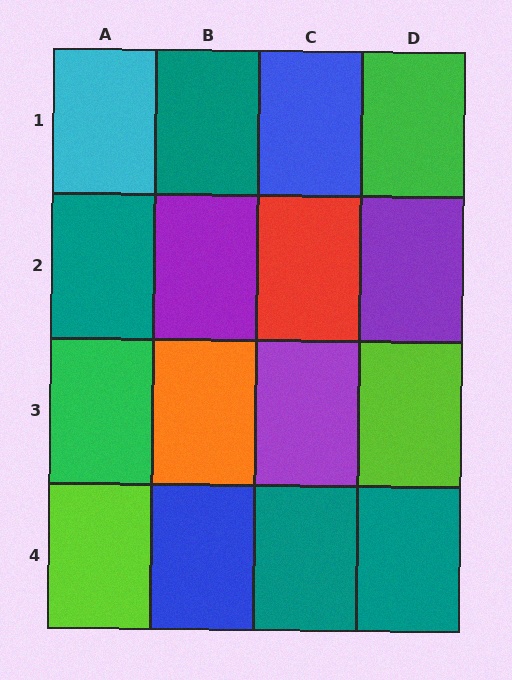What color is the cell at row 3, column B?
Orange.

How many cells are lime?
2 cells are lime.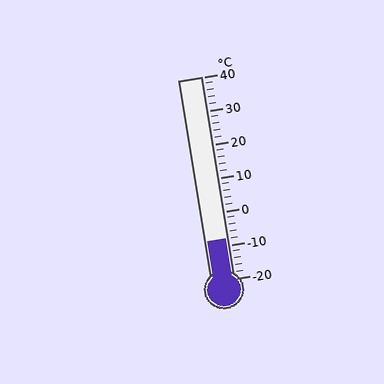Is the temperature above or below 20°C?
The temperature is below 20°C.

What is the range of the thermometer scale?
The thermometer scale ranges from -20°C to 40°C.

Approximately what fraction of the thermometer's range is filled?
The thermometer is filled to approximately 20% of its range.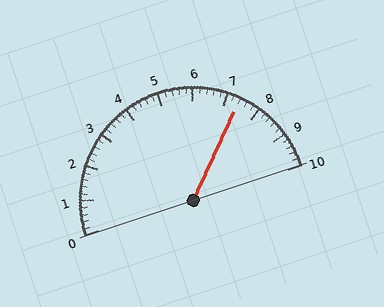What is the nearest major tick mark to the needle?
The nearest major tick mark is 7.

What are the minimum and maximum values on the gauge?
The gauge ranges from 0 to 10.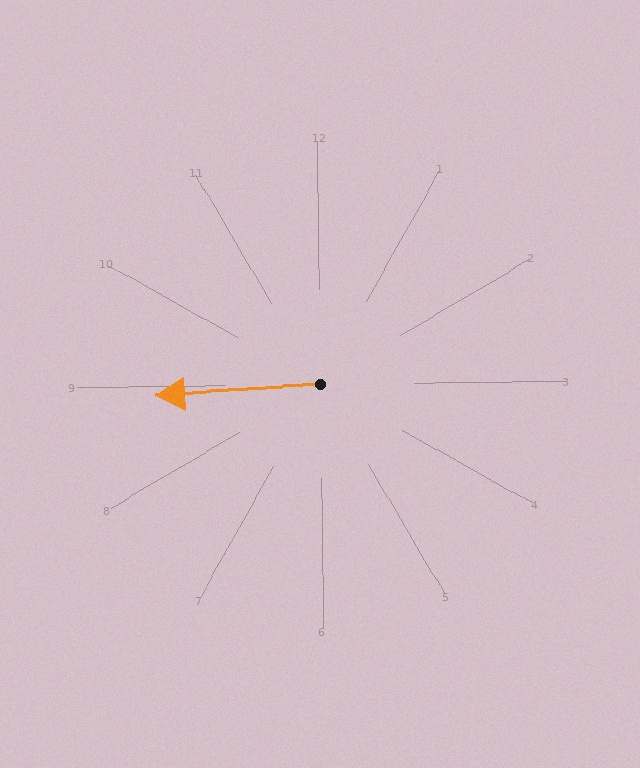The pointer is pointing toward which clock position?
Roughly 9 o'clock.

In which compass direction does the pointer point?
West.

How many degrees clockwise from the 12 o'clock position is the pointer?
Approximately 267 degrees.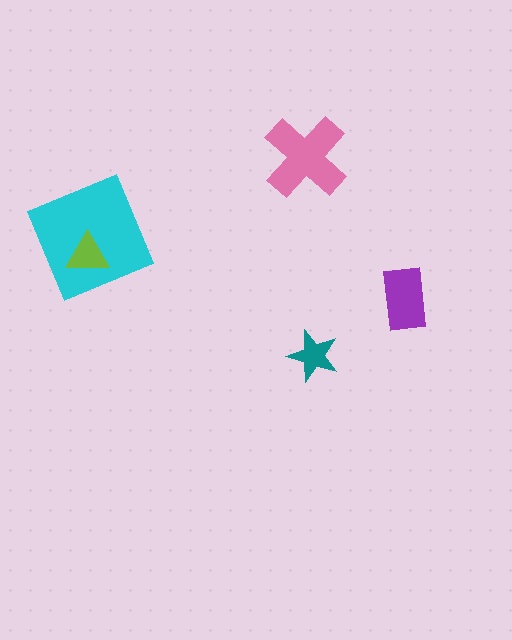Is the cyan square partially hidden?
Yes, it is partially covered by another shape.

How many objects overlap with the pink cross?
0 objects overlap with the pink cross.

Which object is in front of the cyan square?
The lime triangle is in front of the cyan square.